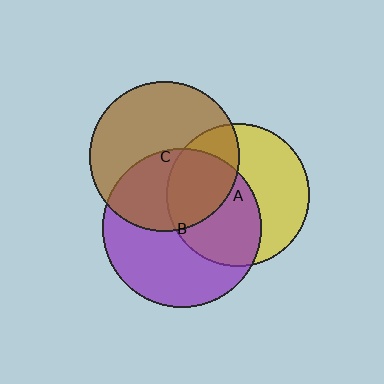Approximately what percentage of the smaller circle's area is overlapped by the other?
Approximately 45%.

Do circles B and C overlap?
Yes.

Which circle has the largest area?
Circle B (purple).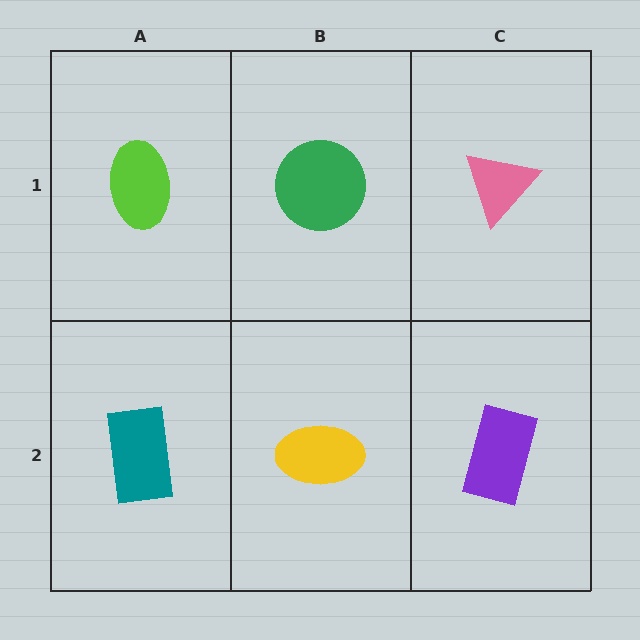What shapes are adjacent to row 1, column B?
A yellow ellipse (row 2, column B), a lime ellipse (row 1, column A), a pink triangle (row 1, column C).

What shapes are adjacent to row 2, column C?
A pink triangle (row 1, column C), a yellow ellipse (row 2, column B).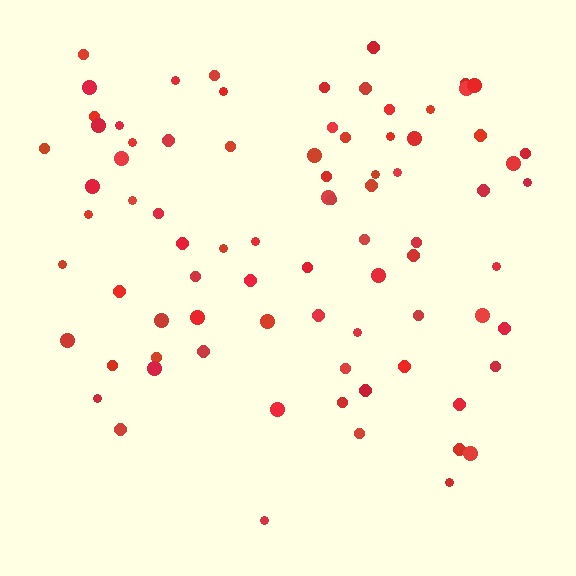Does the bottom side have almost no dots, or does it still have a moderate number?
Still a moderate number, just noticeably fewer than the top.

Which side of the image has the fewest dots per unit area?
The bottom.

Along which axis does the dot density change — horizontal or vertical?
Vertical.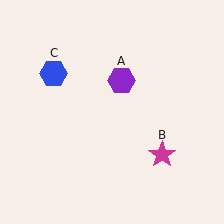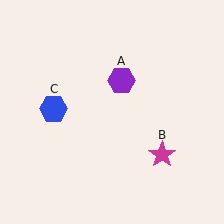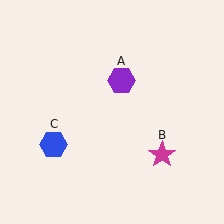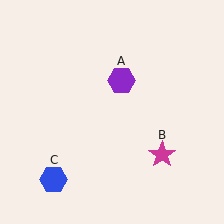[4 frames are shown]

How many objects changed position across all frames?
1 object changed position: blue hexagon (object C).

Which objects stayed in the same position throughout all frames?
Purple hexagon (object A) and magenta star (object B) remained stationary.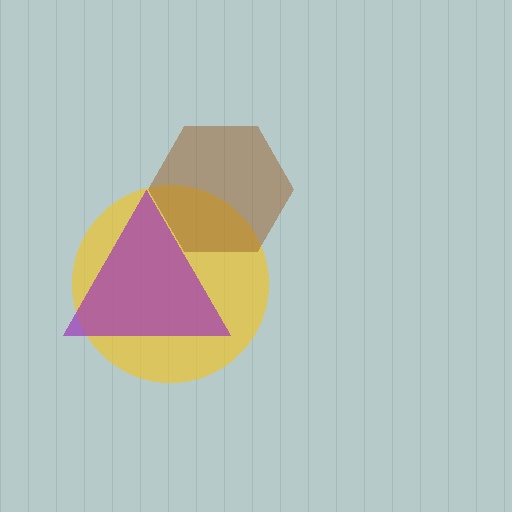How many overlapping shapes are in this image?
There are 3 overlapping shapes in the image.